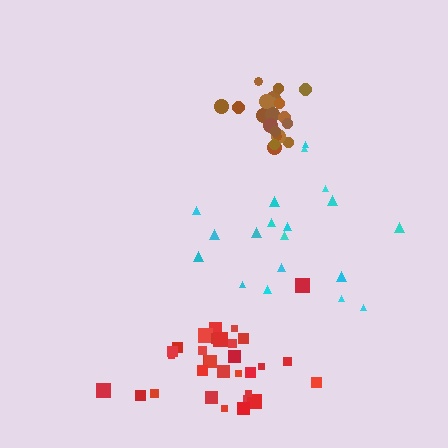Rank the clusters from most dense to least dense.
brown, red, cyan.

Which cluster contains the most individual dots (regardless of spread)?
Red (31).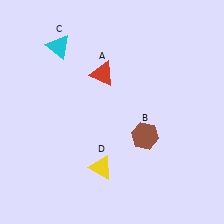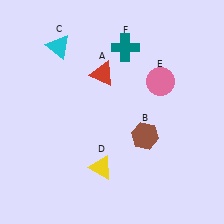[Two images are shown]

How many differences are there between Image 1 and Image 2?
There are 2 differences between the two images.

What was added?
A pink circle (E), a teal cross (F) were added in Image 2.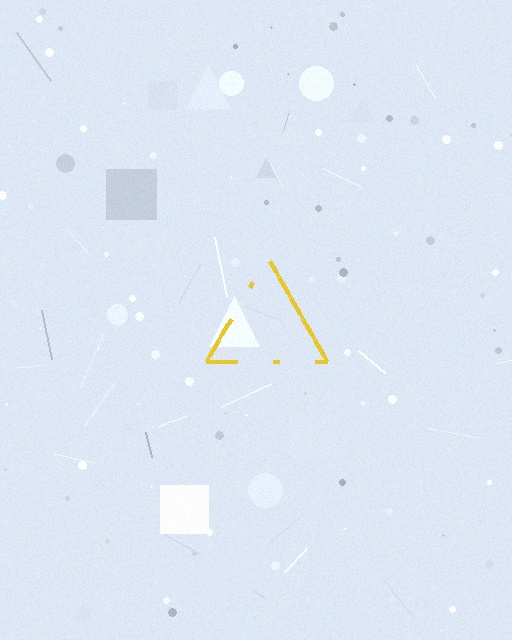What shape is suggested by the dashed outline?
The dashed outline suggests a triangle.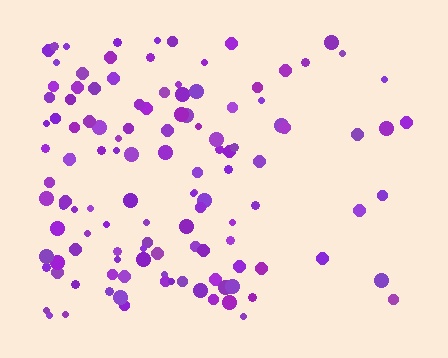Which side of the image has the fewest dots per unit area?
The right.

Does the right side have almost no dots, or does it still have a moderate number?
Still a moderate number, just noticeably fewer than the left.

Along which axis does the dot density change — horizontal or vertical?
Horizontal.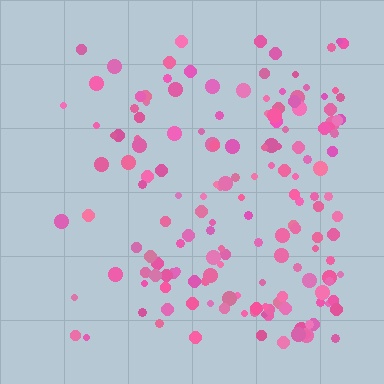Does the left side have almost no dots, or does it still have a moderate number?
Still a moderate number, just noticeably fewer than the right.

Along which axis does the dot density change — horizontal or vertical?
Horizontal.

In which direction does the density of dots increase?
From left to right, with the right side densest.